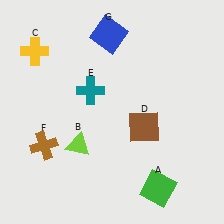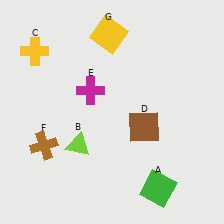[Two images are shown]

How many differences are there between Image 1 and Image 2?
There are 2 differences between the two images.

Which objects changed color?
E changed from teal to magenta. G changed from blue to yellow.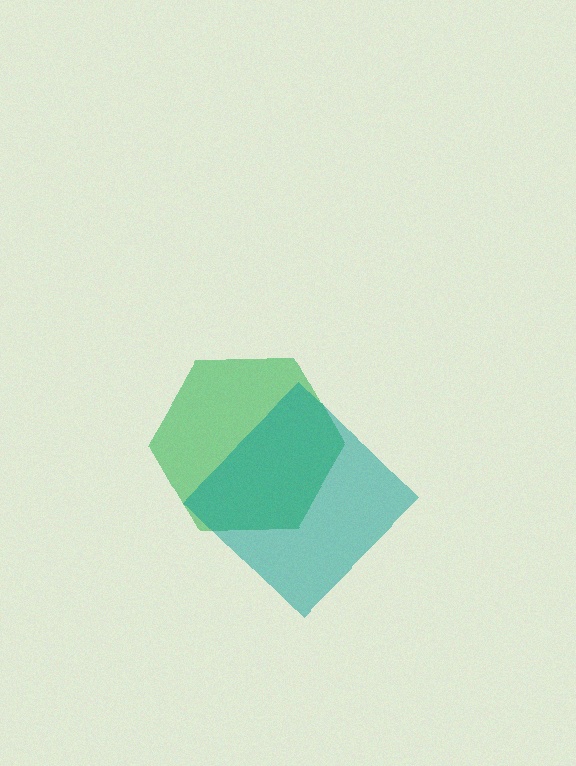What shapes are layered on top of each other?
The layered shapes are: a green hexagon, a teal diamond.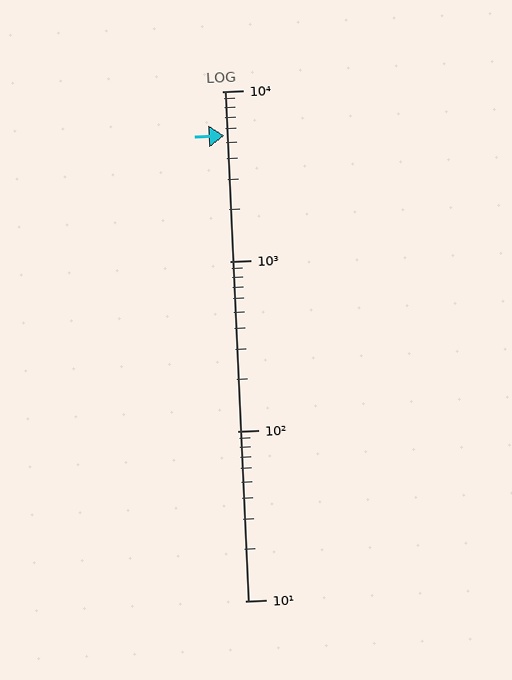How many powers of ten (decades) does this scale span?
The scale spans 3 decades, from 10 to 10000.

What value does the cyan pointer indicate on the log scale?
The pointer indicates approximately 5500.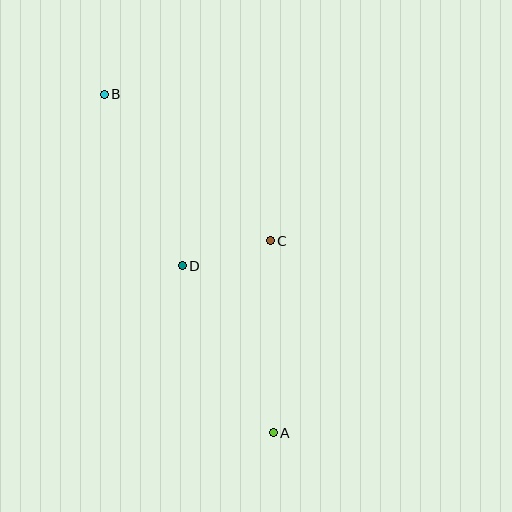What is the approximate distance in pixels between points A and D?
The distance between A and D is approximately 190 pixels.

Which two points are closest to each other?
Points C and D are closest to each other.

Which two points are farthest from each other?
Points A and B are farthest from each other.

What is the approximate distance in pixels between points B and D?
The distance between B and D is approximately 188 pixels.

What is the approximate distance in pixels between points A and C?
The distance between A and C is approximately 192 pixels.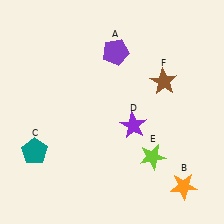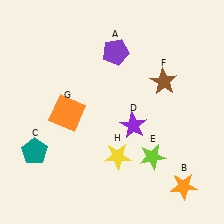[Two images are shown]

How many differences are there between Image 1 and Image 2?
There are 2 differences between the two images.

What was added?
An orange square (G), a yellow star (H) were added in Image 2.